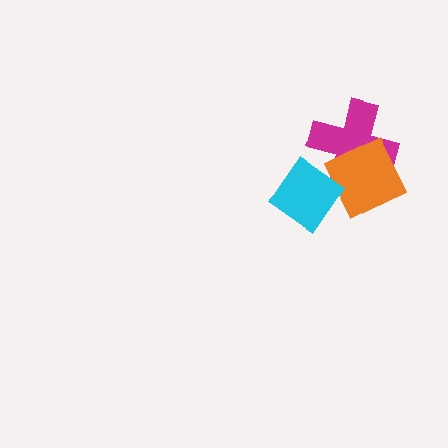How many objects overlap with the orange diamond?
2 objects overlap with the orange diamond.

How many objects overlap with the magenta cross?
1 object overlaps with the magenta cross.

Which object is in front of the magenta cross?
The orange diamond is in front of the magenta cross.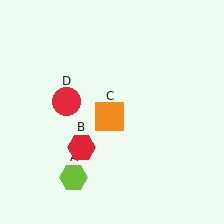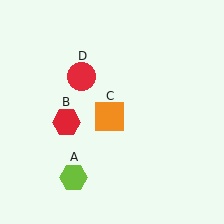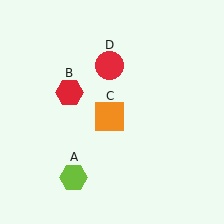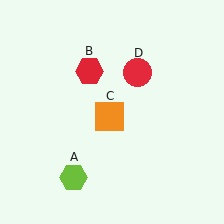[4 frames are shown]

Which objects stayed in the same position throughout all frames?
Lime hexagon (object A) and orange square (object C) remained stationary.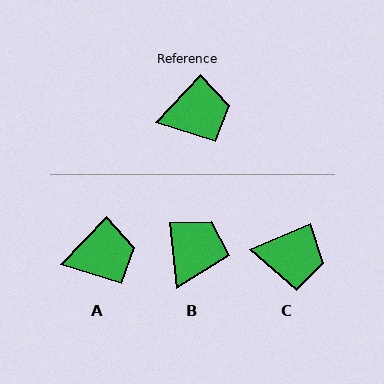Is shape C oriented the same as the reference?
No, it is off by about 24 degrees.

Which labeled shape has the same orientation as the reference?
A.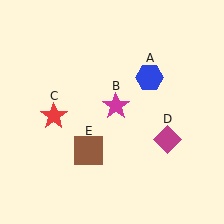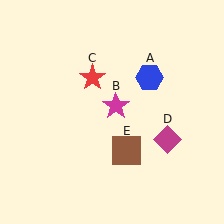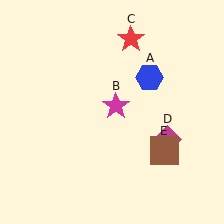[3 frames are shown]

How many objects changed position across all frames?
2 objects changed position: red star (object C), brown square (object E).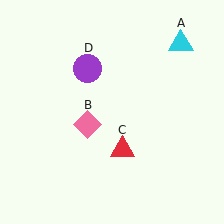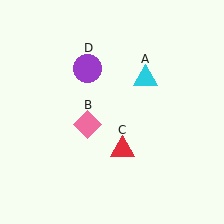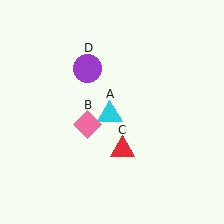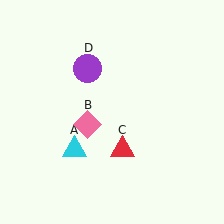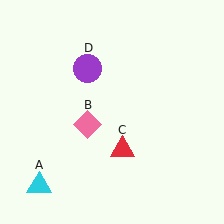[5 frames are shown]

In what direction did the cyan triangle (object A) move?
The cyan triangle (object A) moved down and to the left.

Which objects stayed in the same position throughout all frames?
Pink diamond (object B) and red triangle (object C) and purple circle (object D) remained stationary.